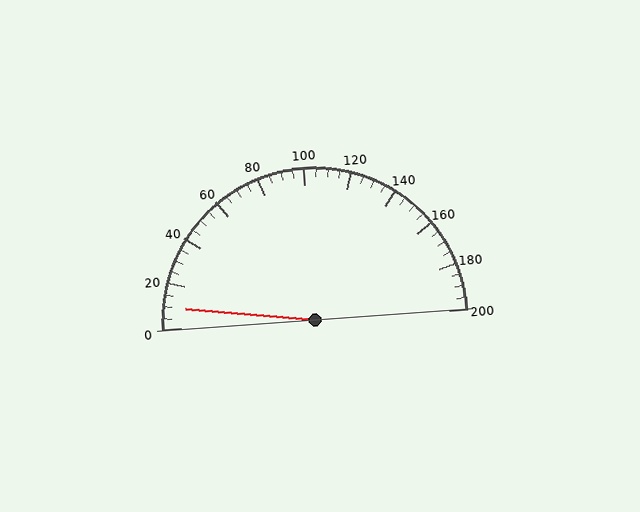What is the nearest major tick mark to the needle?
The nearest major tick mark is 0.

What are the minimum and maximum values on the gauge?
The gauge ranges from 0 to 200.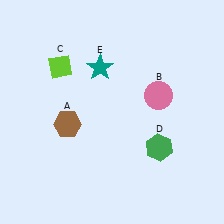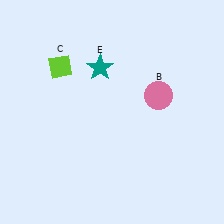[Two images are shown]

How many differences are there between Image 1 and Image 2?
There are 2 differences between the two images.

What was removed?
The green hexagon (D), the brown hexagon (A) were removed in Image 2.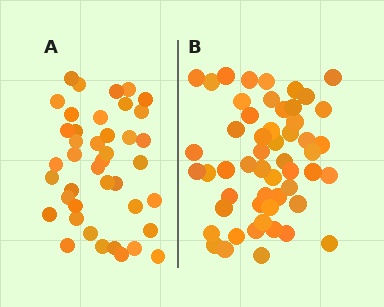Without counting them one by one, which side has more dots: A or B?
Region B (the right region) has more dots.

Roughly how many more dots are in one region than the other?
Region B has roughly 12 or so more dots than region A.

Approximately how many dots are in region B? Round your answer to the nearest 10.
About 50 dots. (The exact count is 53, which rounds to 50.)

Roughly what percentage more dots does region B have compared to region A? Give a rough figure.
About 30% more.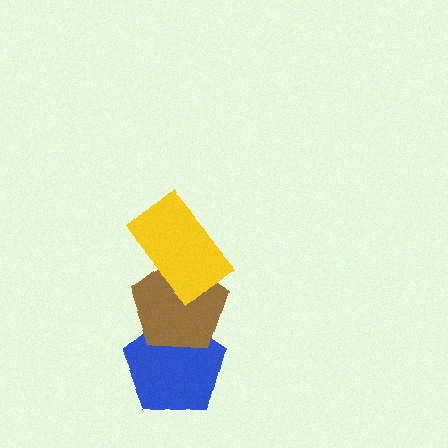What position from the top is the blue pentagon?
The blue pentagon is 3rd from the top.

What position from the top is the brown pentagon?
The brown pentagon is 2nd from the top.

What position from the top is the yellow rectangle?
The yellow rectangle is 1st from the top.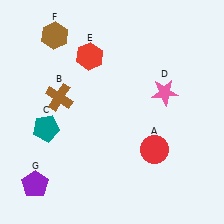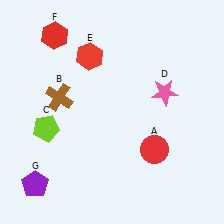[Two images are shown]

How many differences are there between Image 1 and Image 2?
There are 2 differences between the two images.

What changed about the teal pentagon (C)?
In Image 1, C is teal. In Image 2, it changed to lime.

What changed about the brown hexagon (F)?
In Image 1, F is brown. In Image 2, it changed to red.